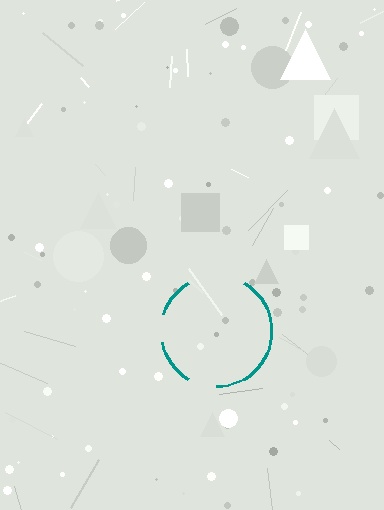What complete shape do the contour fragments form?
The contour fragments form a circle.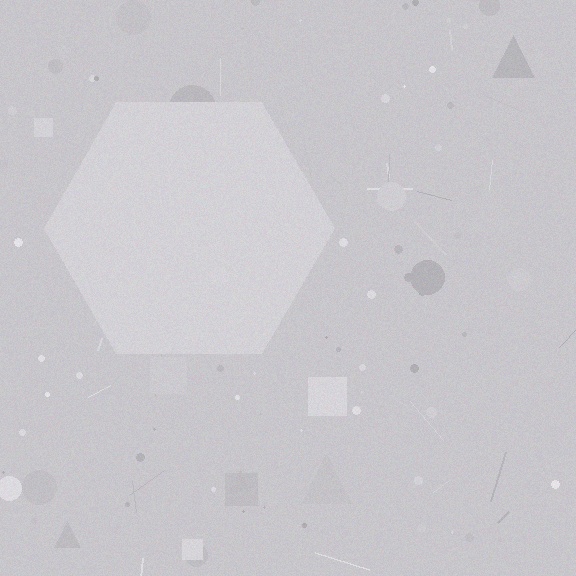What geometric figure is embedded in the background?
A hexagon is embedded in the background.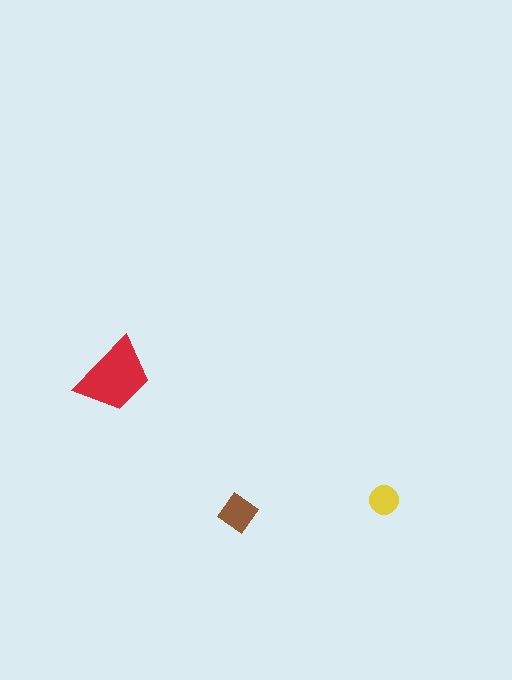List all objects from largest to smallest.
The red trapezoid, the brown diamond, the yellow circle.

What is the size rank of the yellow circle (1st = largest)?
3rd.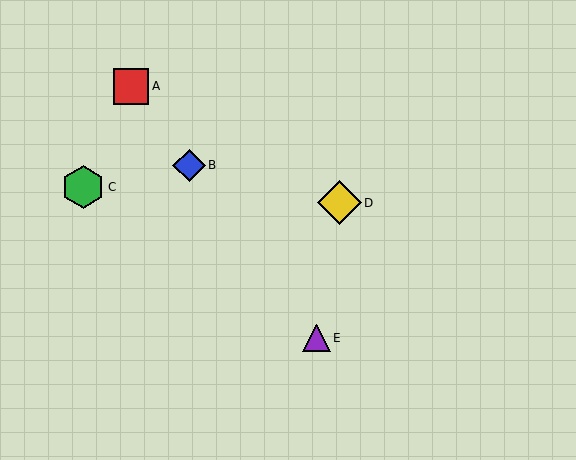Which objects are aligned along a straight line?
Objects A, B, E are aligned along a straight line.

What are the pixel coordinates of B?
Object B is at (189, 165).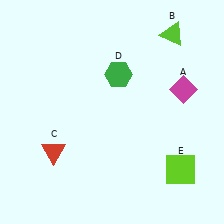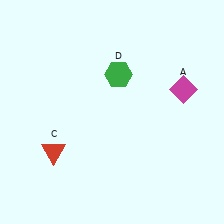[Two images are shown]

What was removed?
The lime square (E), the lime triangle (B) were removed in Image 2.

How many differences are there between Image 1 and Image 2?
There are 2 differences between the two images.